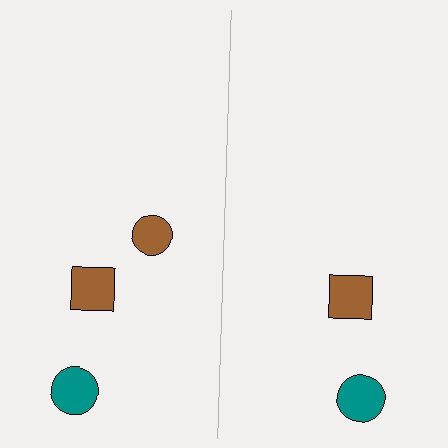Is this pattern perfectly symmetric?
No, the pattern is not perfectly symmetric. A brown circle is missing from the right side.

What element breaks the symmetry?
A brown circle is missing from the right side.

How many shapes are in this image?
There are 5 shapes in this image.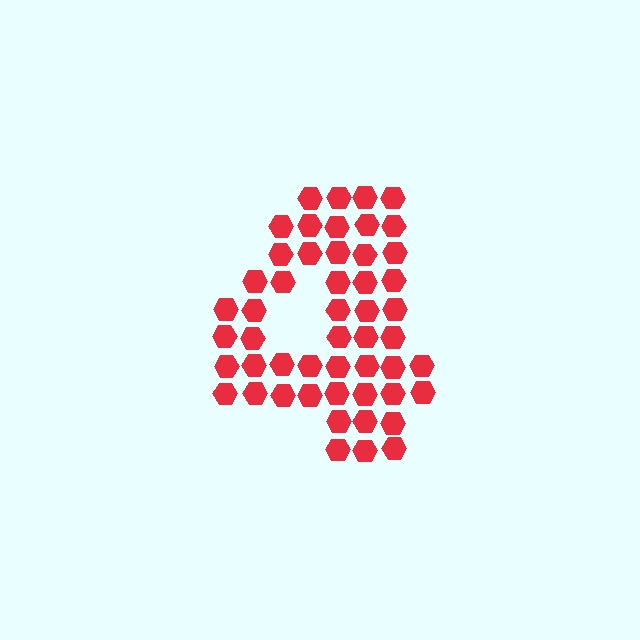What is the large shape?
The large shape is the digit 4.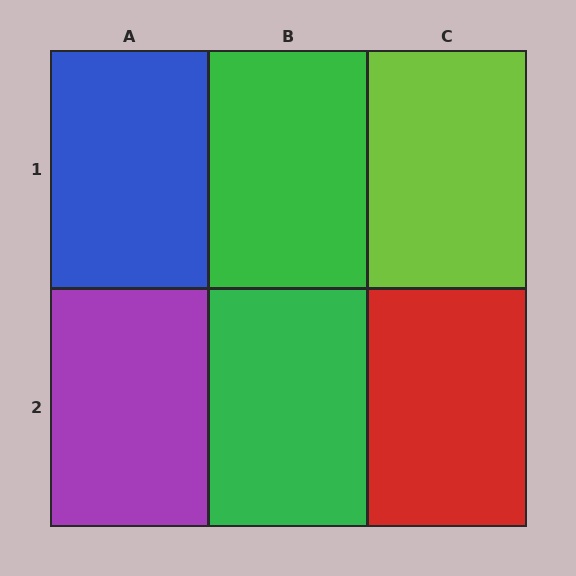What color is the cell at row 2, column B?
Green.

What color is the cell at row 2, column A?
Purple.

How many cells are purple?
1 cell is purple.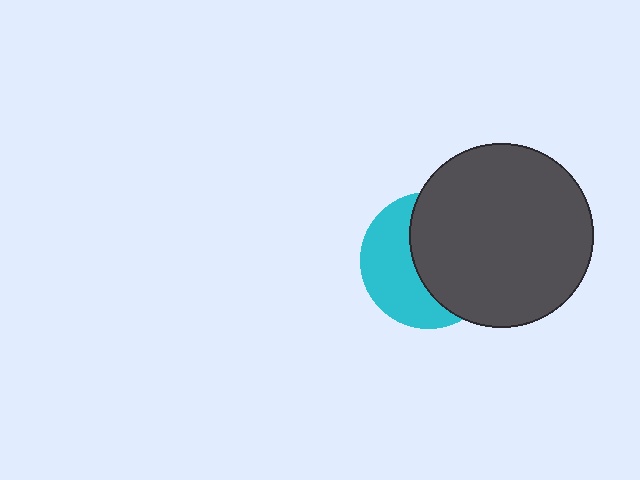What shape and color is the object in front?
The object in front is a dark gray circle.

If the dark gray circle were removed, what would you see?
You would see the complete cyan circle.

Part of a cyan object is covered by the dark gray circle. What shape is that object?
It is a circle.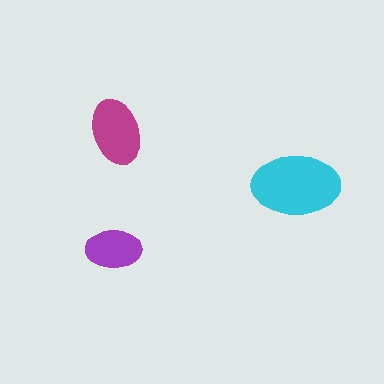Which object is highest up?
The magenta ellipse is topmost.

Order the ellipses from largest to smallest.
the cyan one, the magenta one, the purple one.